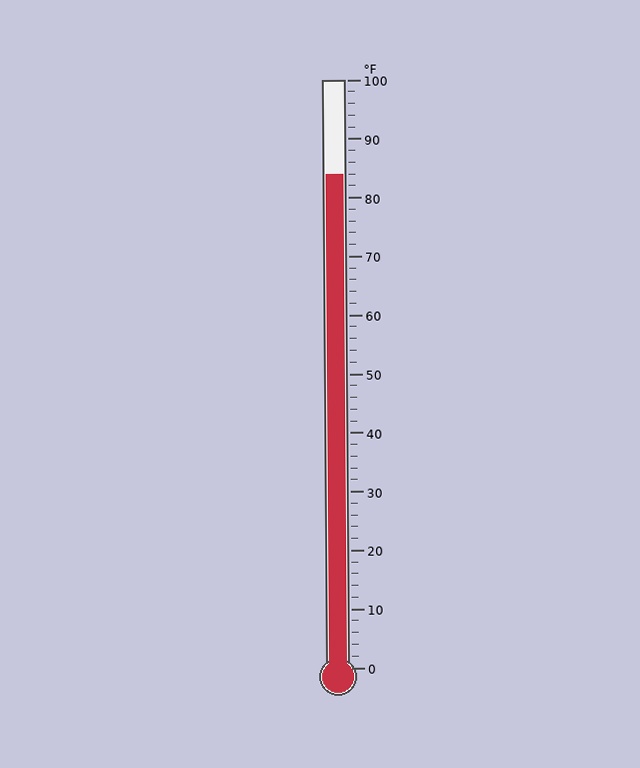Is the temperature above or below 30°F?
The temperature is above 30°F.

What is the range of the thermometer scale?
The thermometer scale ranges from 0°F to 100°F.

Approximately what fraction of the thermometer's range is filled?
The thermometer is filled to approximately 85% of its range.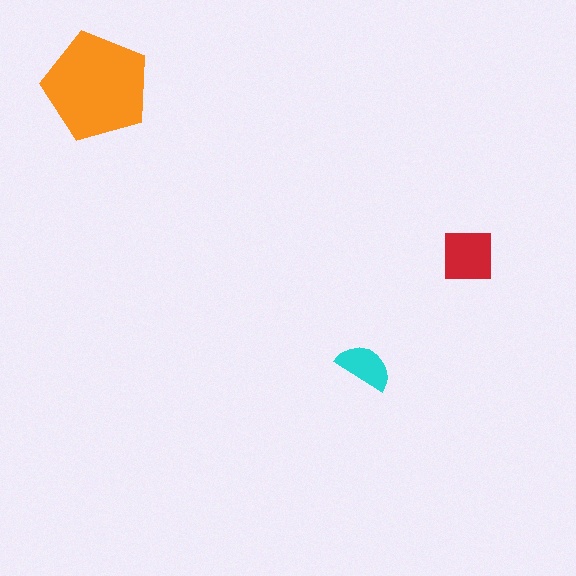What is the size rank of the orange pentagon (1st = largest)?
1st.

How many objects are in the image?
There are 3 objects in the image.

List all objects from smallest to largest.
The cyan semicircle, the red square, the orange pentagon.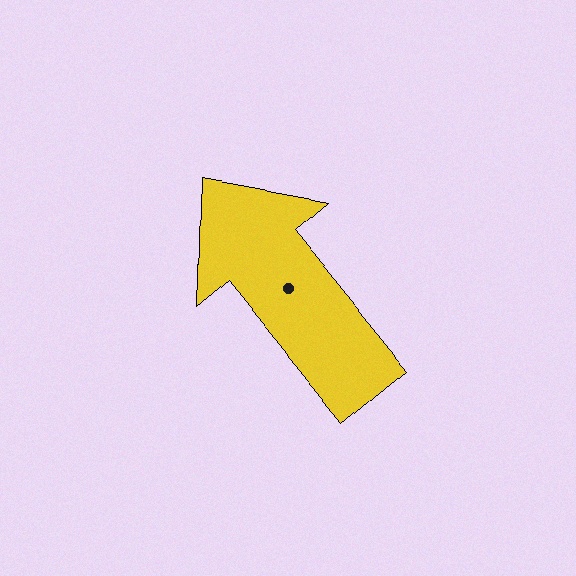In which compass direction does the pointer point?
Northwest.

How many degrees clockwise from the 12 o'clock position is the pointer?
Approximately 321 degrees.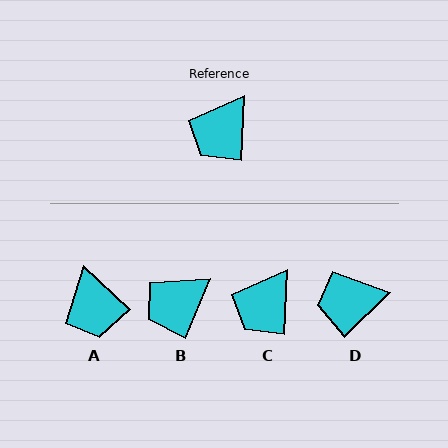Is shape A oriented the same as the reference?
No, it is off by about 49 degrees.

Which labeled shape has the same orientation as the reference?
C.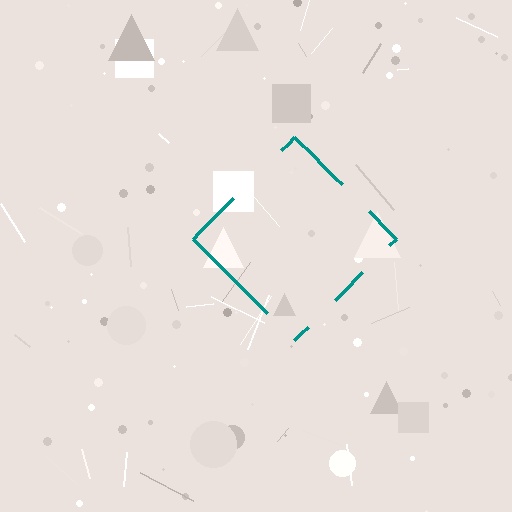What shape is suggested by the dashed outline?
The dashed outline suggests a diamond.